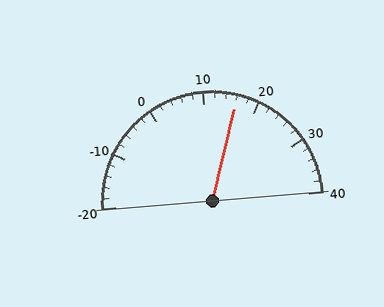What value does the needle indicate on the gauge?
The needle indicates approximately 16.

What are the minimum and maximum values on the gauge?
The gauge ranges from -20 to 40.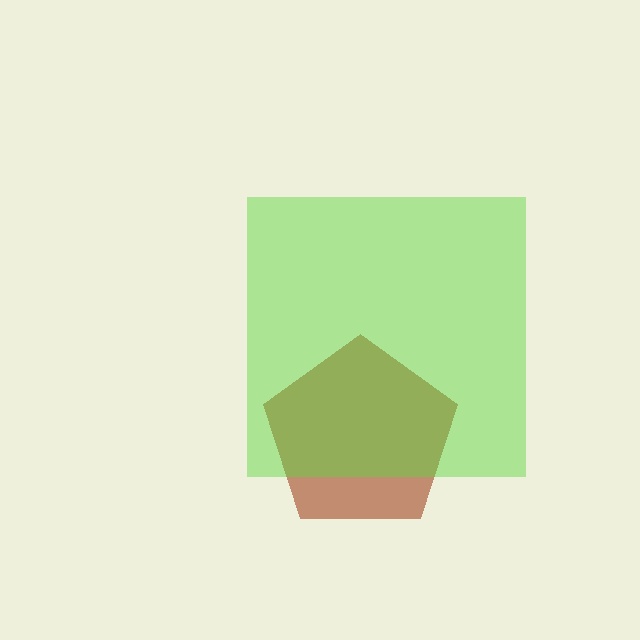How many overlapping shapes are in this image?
There are 2 overlapping shapes in the image.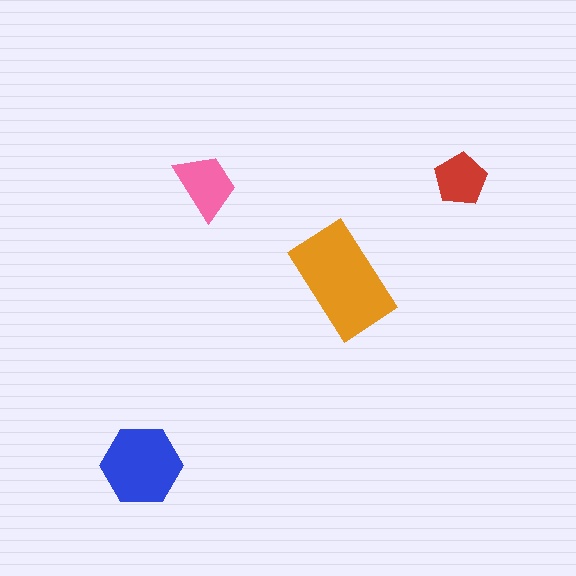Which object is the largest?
The orange rectangle.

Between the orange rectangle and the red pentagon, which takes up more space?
The orange rectangle.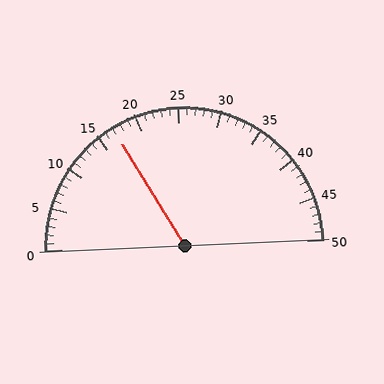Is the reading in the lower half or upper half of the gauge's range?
The reading is in the lower half of the range (0 to 50).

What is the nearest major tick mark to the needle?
The nearest major tick mark is 15.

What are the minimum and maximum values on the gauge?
The gauge ranges from 0 to 50.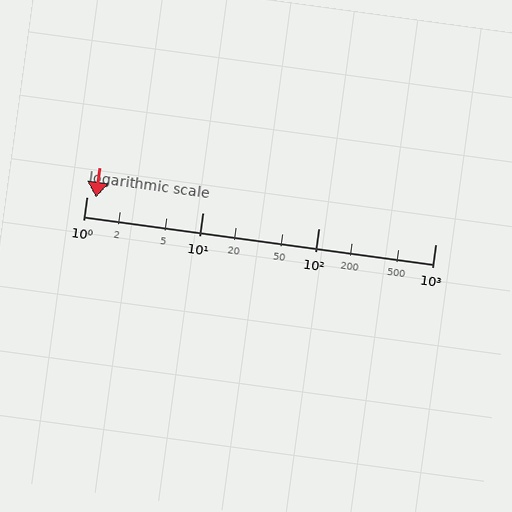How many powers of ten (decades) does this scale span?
The scale spans 3 decades, from 1 to 1000.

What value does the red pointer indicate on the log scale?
The pointer indicates approximately 1.2.